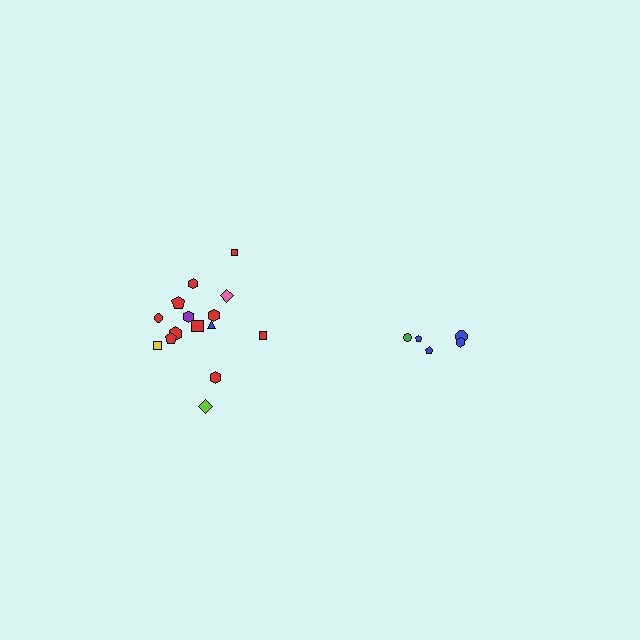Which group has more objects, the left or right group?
The left group.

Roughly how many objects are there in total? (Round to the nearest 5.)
Roughly 20 objects in total.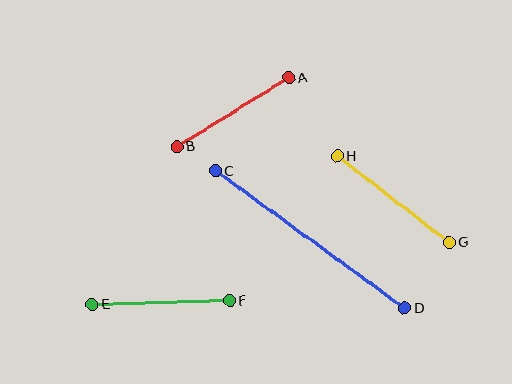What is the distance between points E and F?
The distance is approximately 138 pixels.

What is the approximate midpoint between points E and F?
The midpoint is at approximately (161, 303) pixels.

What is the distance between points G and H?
The distance is approximately 141 pixels.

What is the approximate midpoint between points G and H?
The midpoint is at approximately (393, 199) pixels.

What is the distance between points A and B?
The distance is approximately 131 pixels.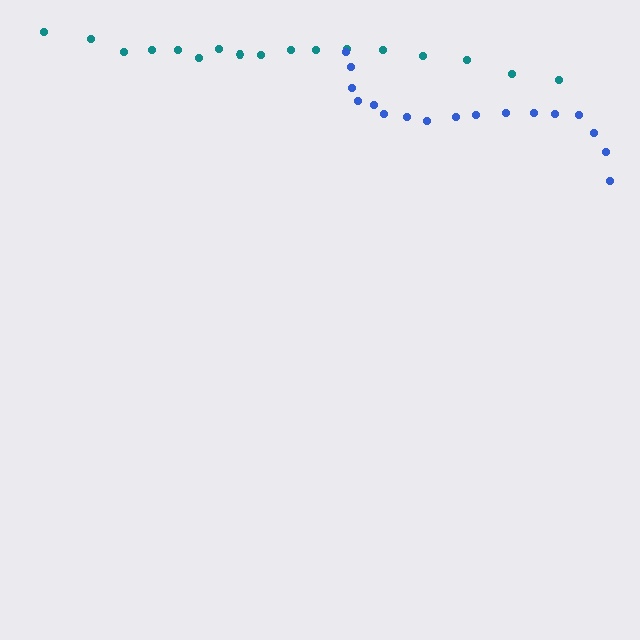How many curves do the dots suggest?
There are 2 distinct paths.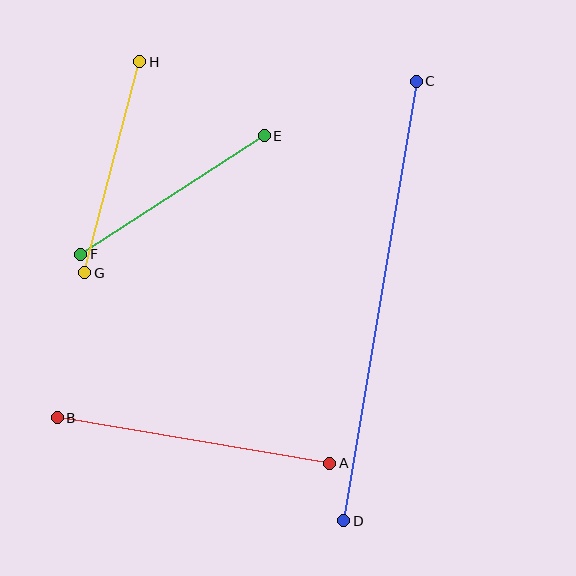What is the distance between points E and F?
The distance is approximately 218 pixels.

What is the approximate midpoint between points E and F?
The midpoint is at approximately (172, 195) pixels.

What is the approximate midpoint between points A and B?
The midpoint is at approximately (194, 441) pixels.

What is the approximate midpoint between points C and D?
The midpoint is at approximately (380, 301) pixels.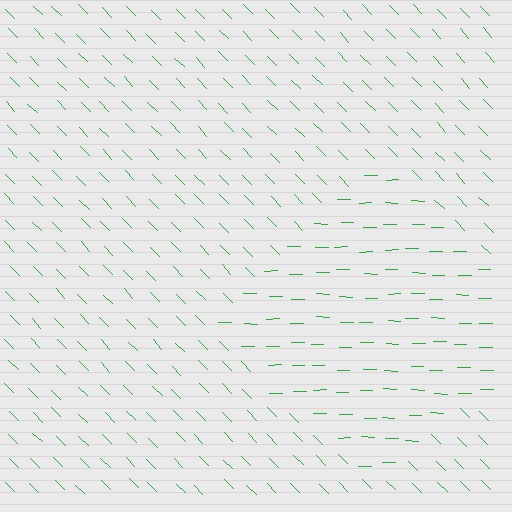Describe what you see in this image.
The image is filled with small green line segments. A diamond region in the image has lines oriented differently from the surrounding lines, creating a visible texture boundary.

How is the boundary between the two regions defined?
The boundary is defined purely by a change in line orientation (approximately 45 degrees difference). All lines are the same color and thickness.